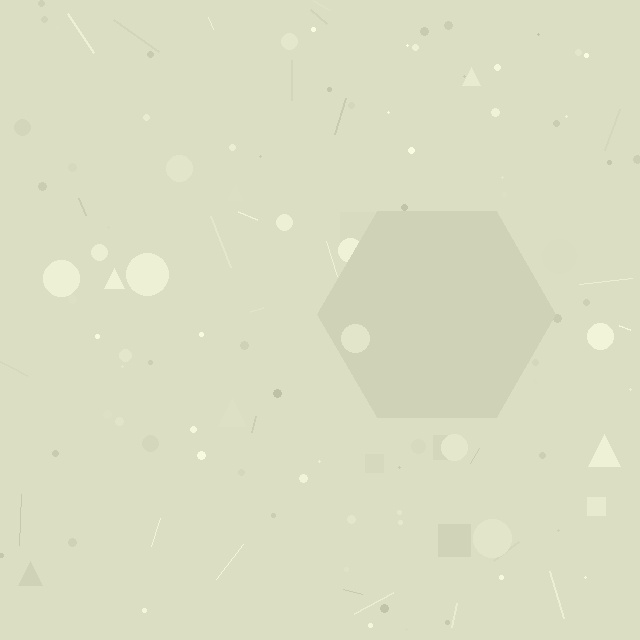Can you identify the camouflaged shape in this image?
The camouflaged shape is a hexagon.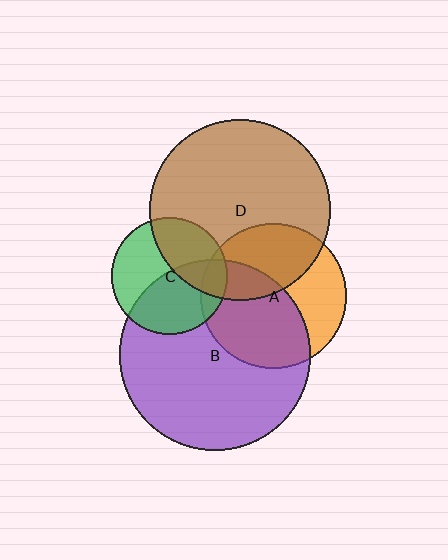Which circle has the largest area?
Circle B (purple).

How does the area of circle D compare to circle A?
Approximately 1.5 times.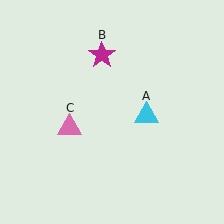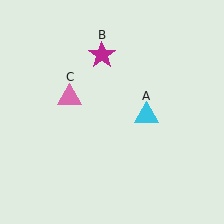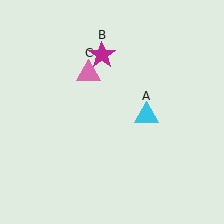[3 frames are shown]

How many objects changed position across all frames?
1 object changed position: pink triangle (object C).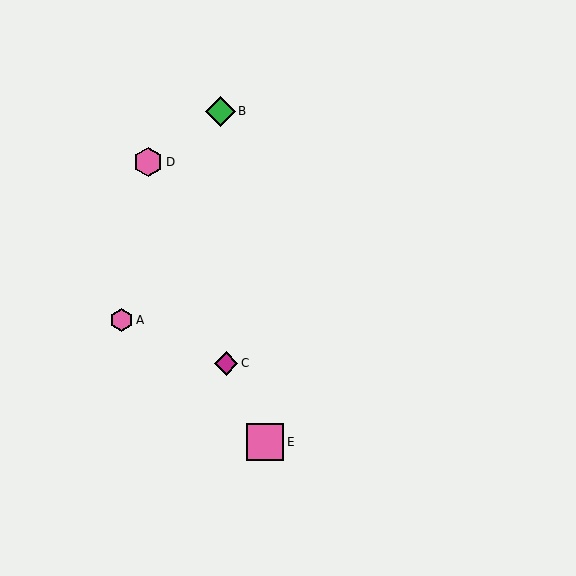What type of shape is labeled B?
Shape B is a green diamond.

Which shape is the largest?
The pink square (labeled E) is the largest.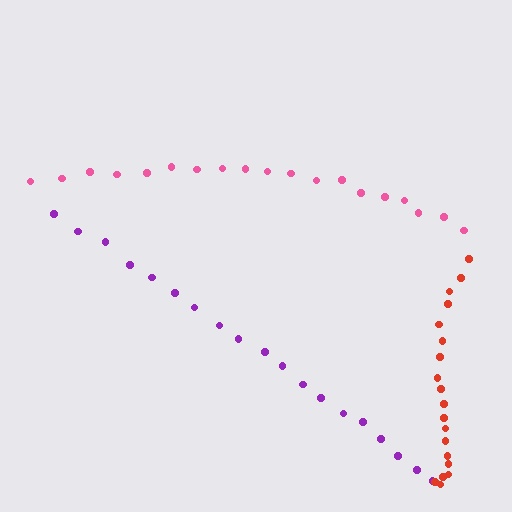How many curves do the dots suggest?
There are 3 distinct paths.